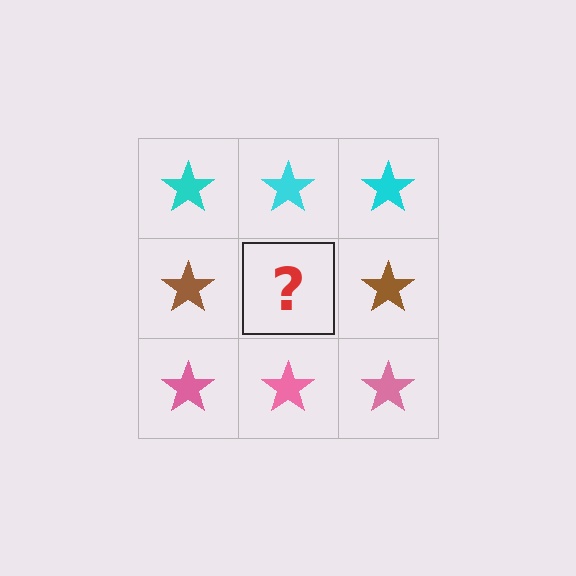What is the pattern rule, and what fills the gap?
The rule is that each row has a consistent color. The gap should be filled with a brown star.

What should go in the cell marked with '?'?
The missing cell should contain a brown star.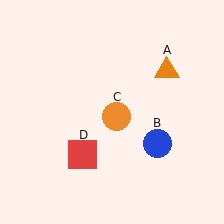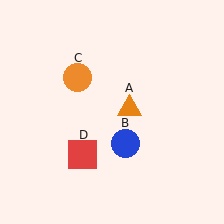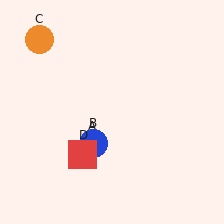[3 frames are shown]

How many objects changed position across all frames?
3 objects changed position: orange triangle (object A), blue circle (object B), orange circle (object C).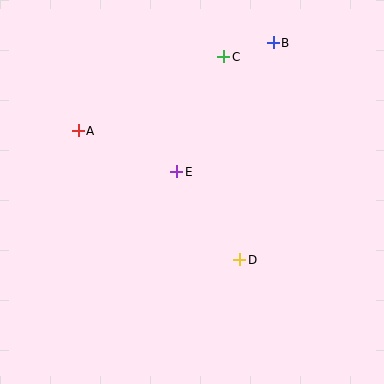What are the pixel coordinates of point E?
Point E is at (177, 172).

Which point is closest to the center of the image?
Point E at (177, 172) is closest to the center.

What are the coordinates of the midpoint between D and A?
The midpoint between D and A is at (159, 195).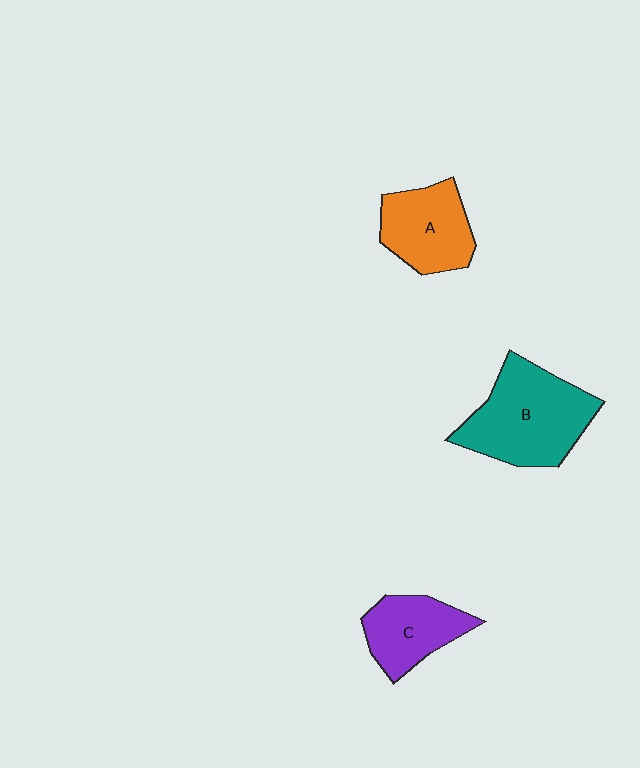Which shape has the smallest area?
Shape C (purple).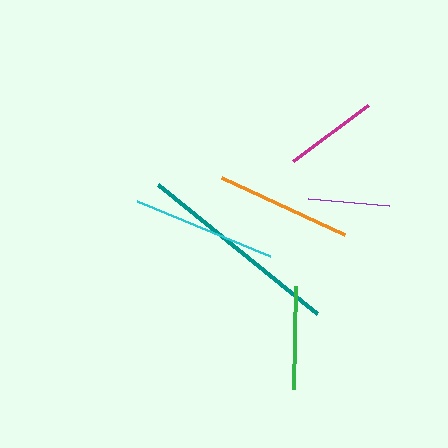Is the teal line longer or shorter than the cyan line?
The teal line is longer than the cyan line.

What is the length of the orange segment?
The orange segment is approximately 136 pixels long.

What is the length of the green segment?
The green segment is approximately 103 pixels long.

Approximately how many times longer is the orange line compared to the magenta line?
The orange line is approximately 1.4 times the length of the magenta line.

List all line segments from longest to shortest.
From longest to shortest: teal, cyan, orange, green, magenta, purple.